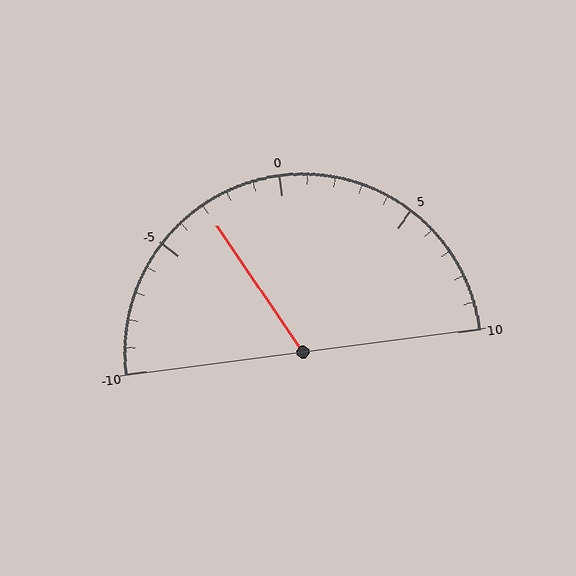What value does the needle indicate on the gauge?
The needle indicates approximately -3.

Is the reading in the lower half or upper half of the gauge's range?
The reading is in the lower half of the range (-10 to 10).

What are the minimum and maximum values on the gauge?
The gauge ranges from -10 to 10.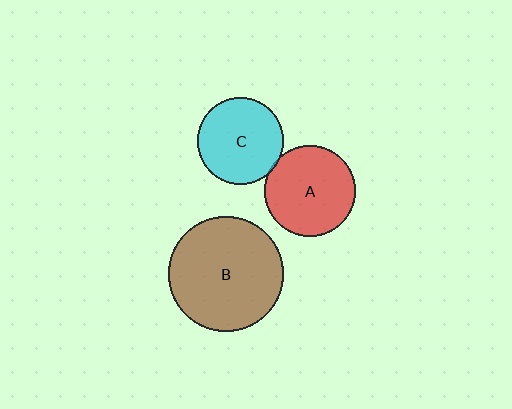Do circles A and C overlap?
Yes.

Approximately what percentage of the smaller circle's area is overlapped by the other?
Approximately 5%.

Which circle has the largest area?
Circle B (brown).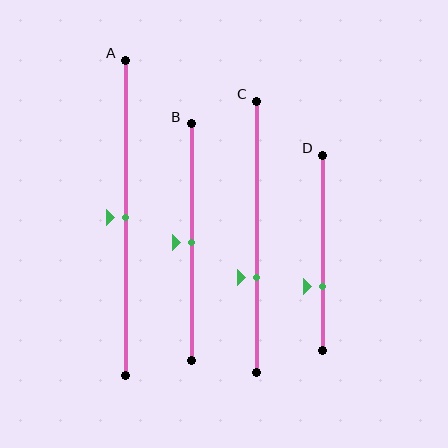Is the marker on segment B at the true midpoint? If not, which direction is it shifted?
Yes, the marker on segment B is at the true midpoint.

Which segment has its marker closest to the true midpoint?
Segment A has its marker closest to the true midpoint.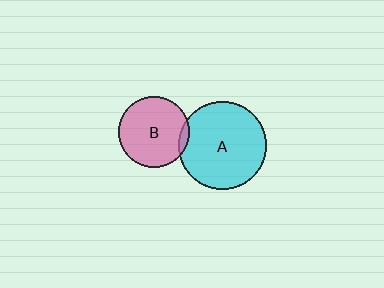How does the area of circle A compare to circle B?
Approximately 1.5 times.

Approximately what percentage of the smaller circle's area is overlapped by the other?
Approximately 5%.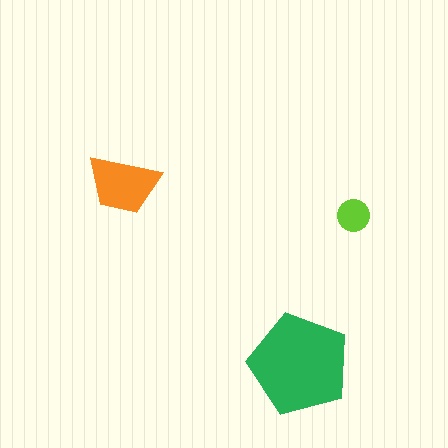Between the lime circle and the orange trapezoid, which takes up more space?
The orange trapezoid.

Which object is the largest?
The green pentagon.